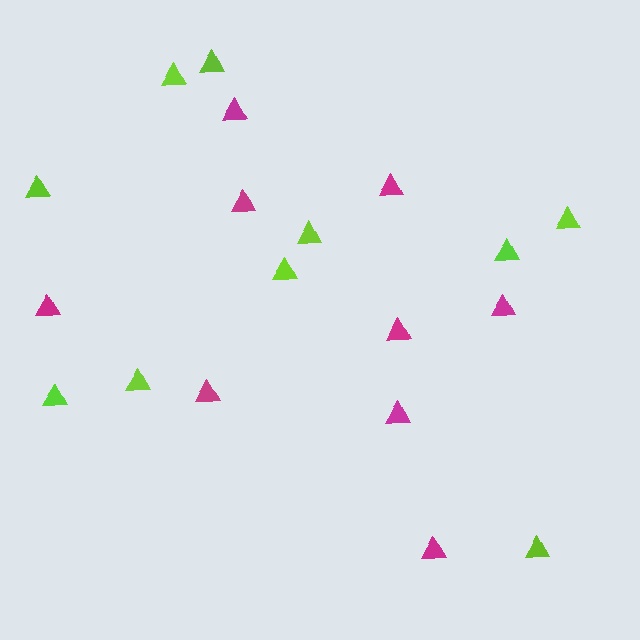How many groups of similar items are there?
There are 2 groups: one group of magenta triangles (9) and one group of lime triangles (10).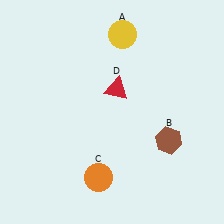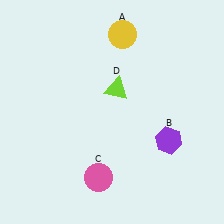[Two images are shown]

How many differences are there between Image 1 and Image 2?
There are 3 differences between the two images.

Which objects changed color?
B changed from brown to purple. C changed from orange to pink. D changed from red to lime.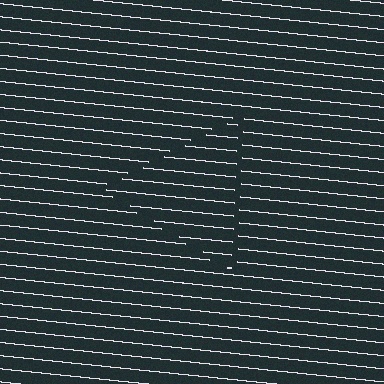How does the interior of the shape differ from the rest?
The interior of the shape contains the same grating, shifted by half a period — the contour is defined by the phase discontinuity where line-ends from the inner and outer gratings abut.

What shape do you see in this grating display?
An illusory triangle. The interior of the shape contains the same grating, shifted by half a period — the contour is defined by the phase discontinuity where line-ends from the inner and outer gratings abut.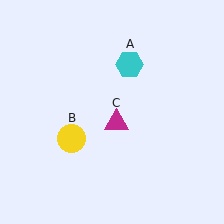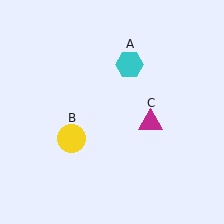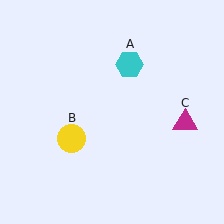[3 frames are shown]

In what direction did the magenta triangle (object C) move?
The magenta triangle (object C) moved right.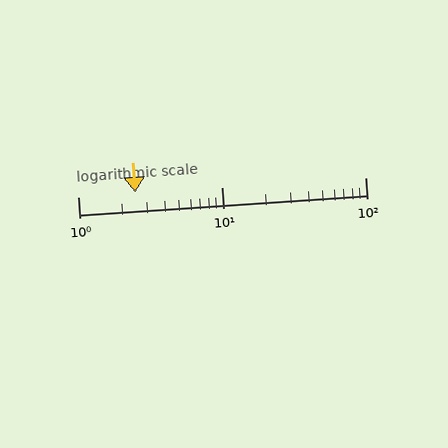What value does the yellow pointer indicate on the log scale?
The pointer indicates approximately 2.5.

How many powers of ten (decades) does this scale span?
The scale spans 2 decades, from 1 to 100.